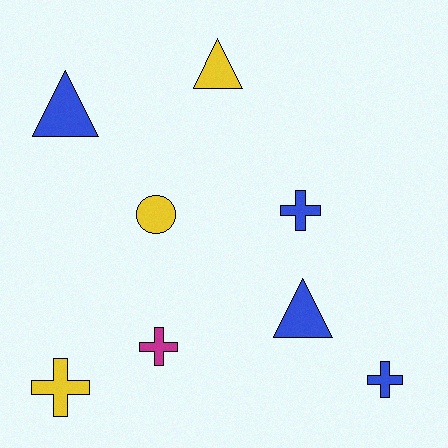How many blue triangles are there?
There are 2 blue triangles.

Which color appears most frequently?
Blue, with 4 objects.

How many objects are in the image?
There are 8 objects.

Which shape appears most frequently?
Cross, with 4 objects.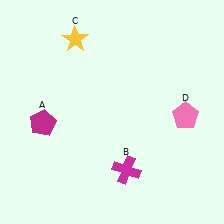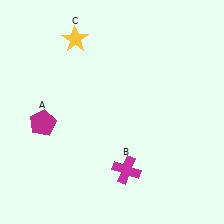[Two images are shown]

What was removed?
The pink pentagon (D) was removed in Image 2.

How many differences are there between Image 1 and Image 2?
There is 1 difference between the two images.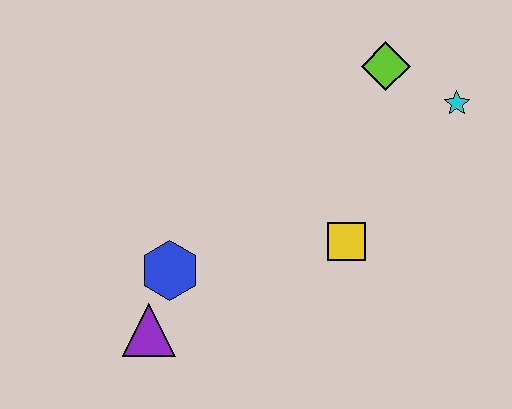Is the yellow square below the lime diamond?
Yes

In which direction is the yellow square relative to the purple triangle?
The yellow square is to the right of the purple triangle.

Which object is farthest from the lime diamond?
The purple triangle is farthest from the lime diamond.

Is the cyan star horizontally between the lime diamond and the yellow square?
No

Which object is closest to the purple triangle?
The blue hexagon is closest to the purple triangle.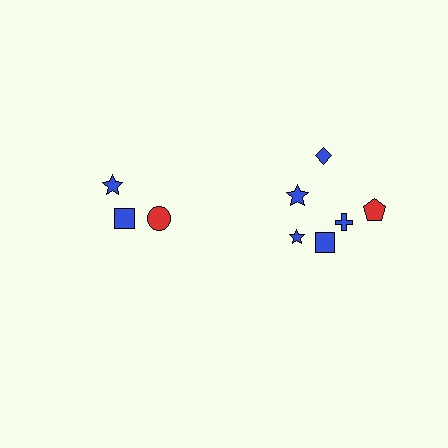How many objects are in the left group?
There are 3 objects.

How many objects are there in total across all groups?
There are 9 objects.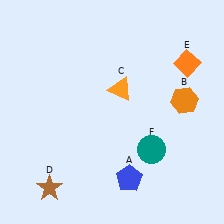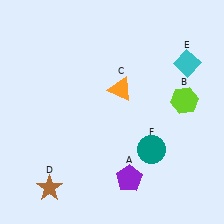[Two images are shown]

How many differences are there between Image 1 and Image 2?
There are 3 differences between the two images.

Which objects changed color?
A changed from blue to purple. B changed from orange to lime. E changed from orange to cyan.